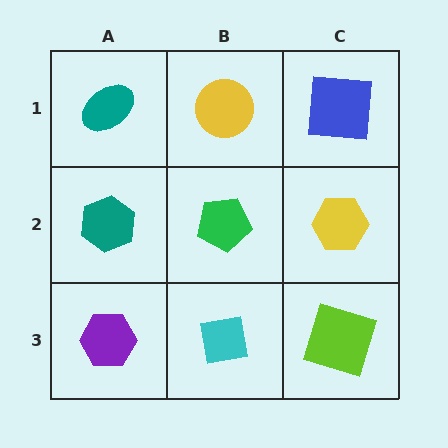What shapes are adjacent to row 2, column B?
A yellow circle (row 1, column B), a cyan square (row 3, column B), a teal hexagon (row 2, column A), a yellow hexagon (row 2, column C).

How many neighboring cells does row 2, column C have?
3.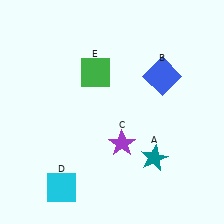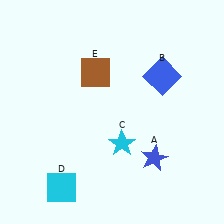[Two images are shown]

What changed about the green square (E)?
In Image 1, E is green. In Image 2, it changed to brown.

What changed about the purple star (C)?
In Image 1, C is purple. In Image 2, it changed to cyan.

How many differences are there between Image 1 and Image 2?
There are 3 differences between the two images.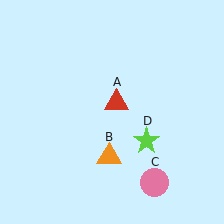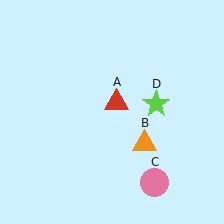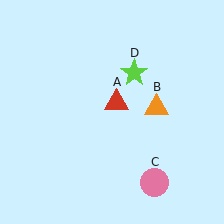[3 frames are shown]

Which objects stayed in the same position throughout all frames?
Red triangle (object A) and pink circle (object C) remained stationary.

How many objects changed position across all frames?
2 objects changed position: orange triangle (object B), lime star (object D).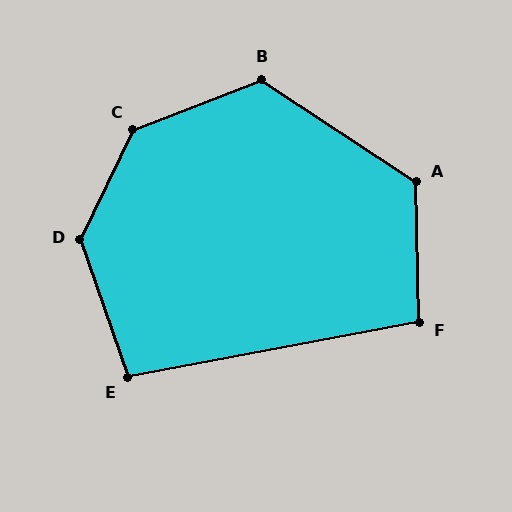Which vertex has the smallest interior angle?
E, at approximately 98 degrees.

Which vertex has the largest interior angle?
C, at approximately 137 degrees.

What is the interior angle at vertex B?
Approximately 125 degrees (obtuse).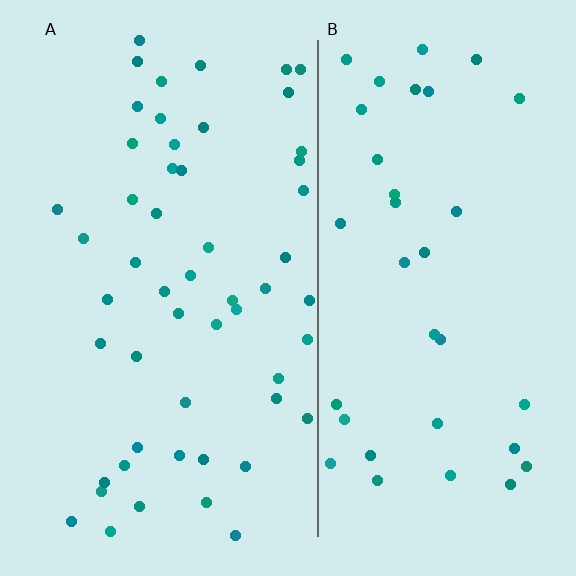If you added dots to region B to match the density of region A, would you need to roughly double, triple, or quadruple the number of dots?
Approximately double.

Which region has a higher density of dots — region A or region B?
A (the left).